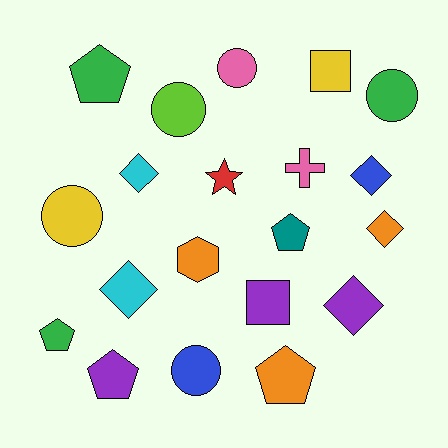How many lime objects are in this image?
There is 1 lime object.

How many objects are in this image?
There are 20 objects.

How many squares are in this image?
There are 2 squares.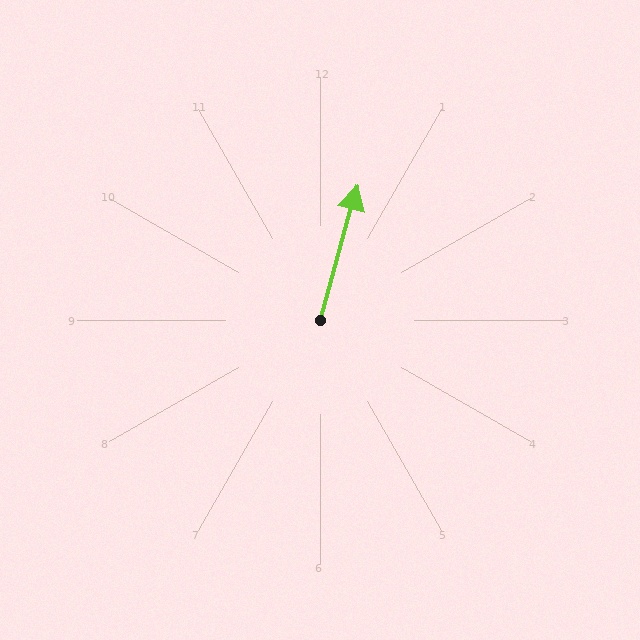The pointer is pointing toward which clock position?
Roughly 1 o'clock.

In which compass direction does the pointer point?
North.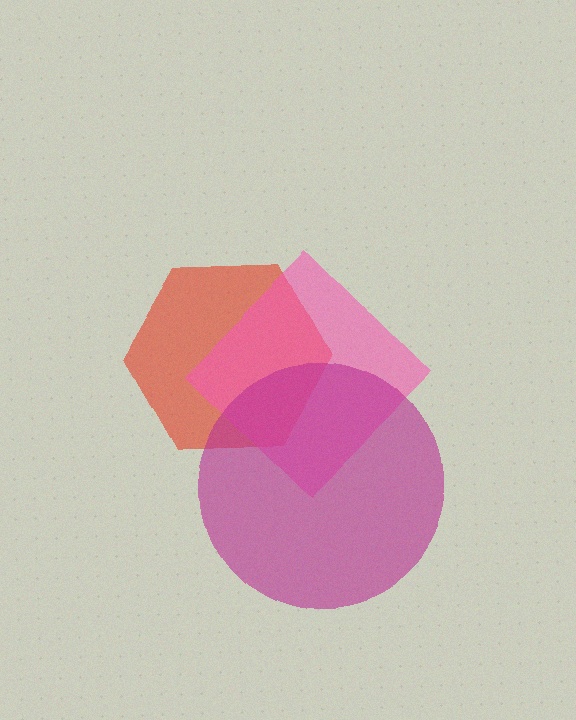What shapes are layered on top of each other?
The layered shapes are: a red hexagon, a pink diamond, a magenta circle.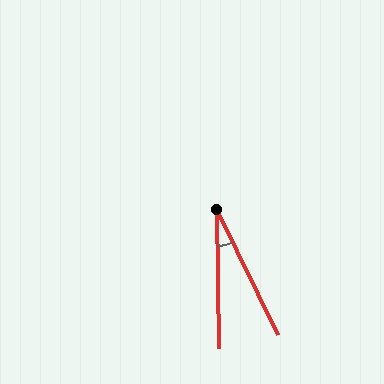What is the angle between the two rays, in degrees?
Approximately 25 degrees.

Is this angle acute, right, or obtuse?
It is acute.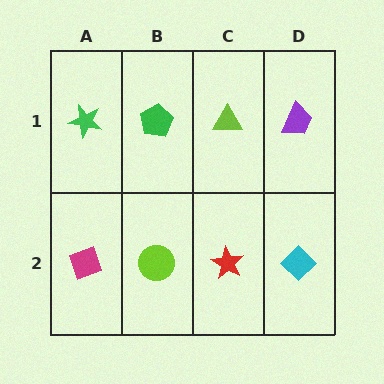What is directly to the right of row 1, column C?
A purple trapezoid.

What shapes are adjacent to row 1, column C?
A red star (row 2, column C), a green pentagon (row 1, column B), a purple trapezoid (row 1, column D).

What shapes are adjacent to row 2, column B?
A green pentagon (row 1, column B), a magenta diamond (row 2, column A), a red star (row 2, column C).